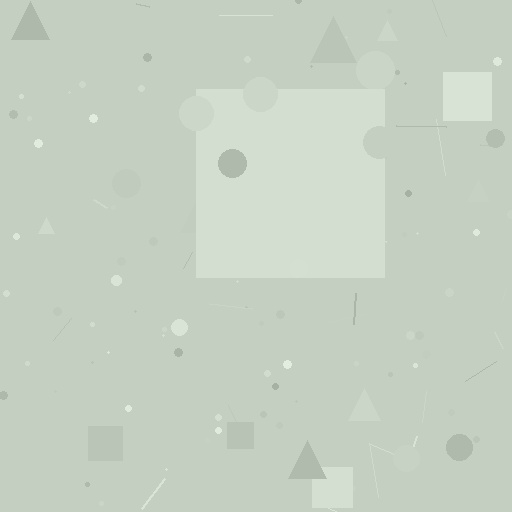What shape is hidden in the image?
A square is hidden in the image.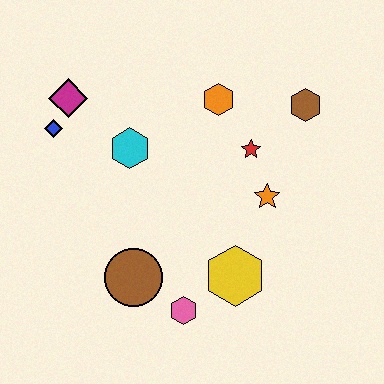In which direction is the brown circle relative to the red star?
The brown circle is below the red star.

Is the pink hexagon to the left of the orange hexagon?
Yes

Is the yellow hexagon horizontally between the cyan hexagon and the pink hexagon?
No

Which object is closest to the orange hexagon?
The red star is closest to the orange hexagon.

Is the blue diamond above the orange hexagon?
No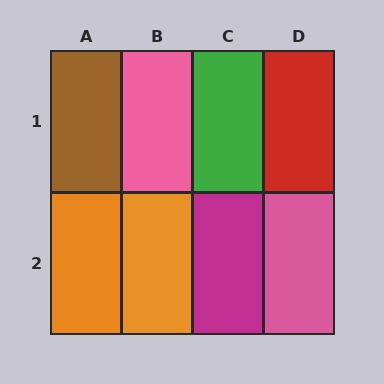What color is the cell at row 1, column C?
Green.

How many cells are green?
1 cell is green.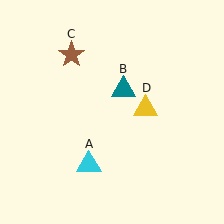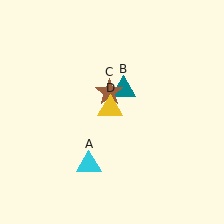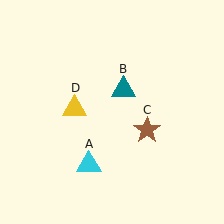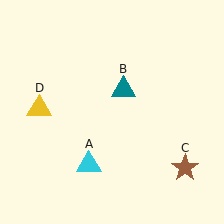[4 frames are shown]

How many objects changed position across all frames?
2 objects changed position: brown star (object C), yellow triangle (object D).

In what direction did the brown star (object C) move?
The brown star (object C) moved down and to the right.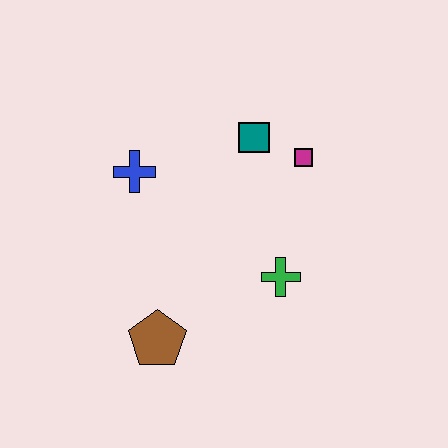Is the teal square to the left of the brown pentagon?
No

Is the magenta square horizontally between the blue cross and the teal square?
No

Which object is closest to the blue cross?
The teal square is closest to the blue cross.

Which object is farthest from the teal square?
The brown pentagon is farthest from the teal square.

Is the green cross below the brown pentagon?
No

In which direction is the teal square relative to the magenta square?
The teal square is to the left of the magenta square.